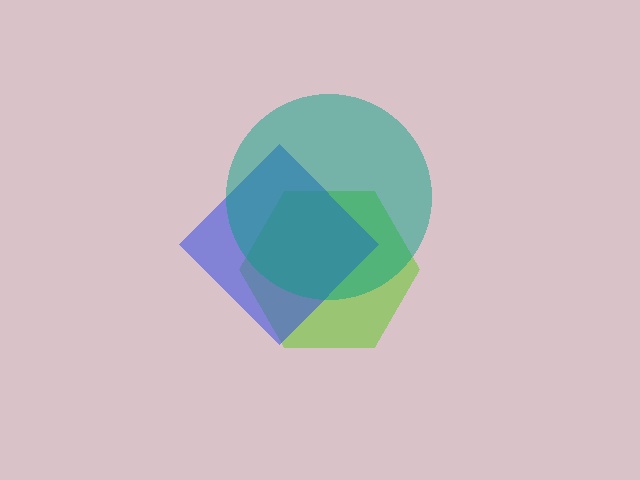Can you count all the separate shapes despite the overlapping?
Yes, there are 3 separate shapes.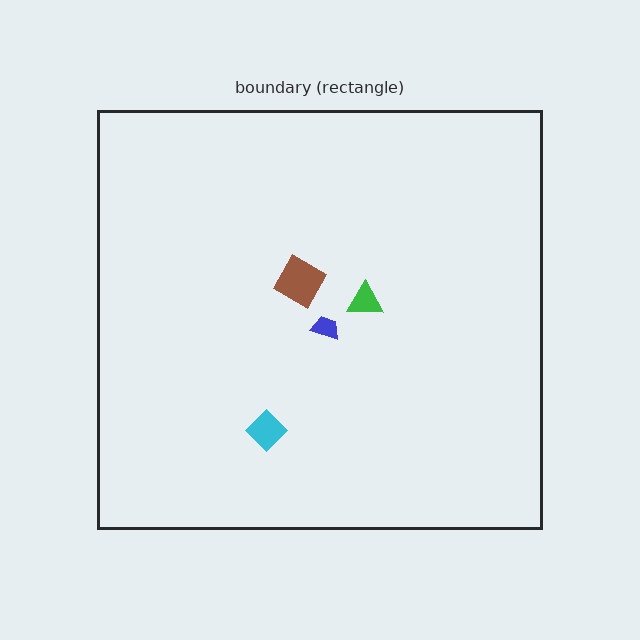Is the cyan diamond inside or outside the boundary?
Inside.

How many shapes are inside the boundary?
4 inside, 0 outside.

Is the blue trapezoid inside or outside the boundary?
Inside.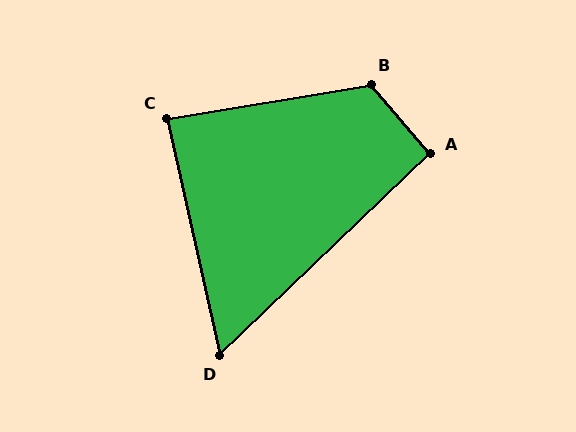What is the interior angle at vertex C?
Approximately 87 degrees (approximately right).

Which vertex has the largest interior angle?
B, at approximately 121 degrees.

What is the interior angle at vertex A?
Approximately 93 degrees (approximately right).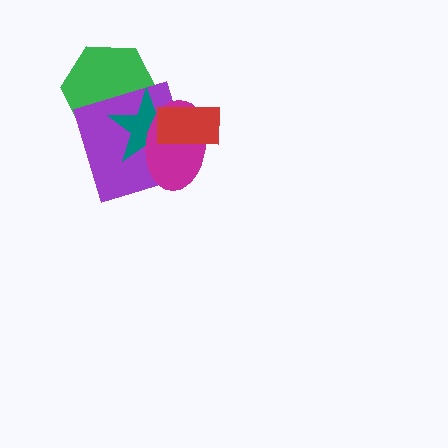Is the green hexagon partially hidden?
Yes, it is partially covered by another shape.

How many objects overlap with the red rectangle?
3 objects overlap with the red rectangle.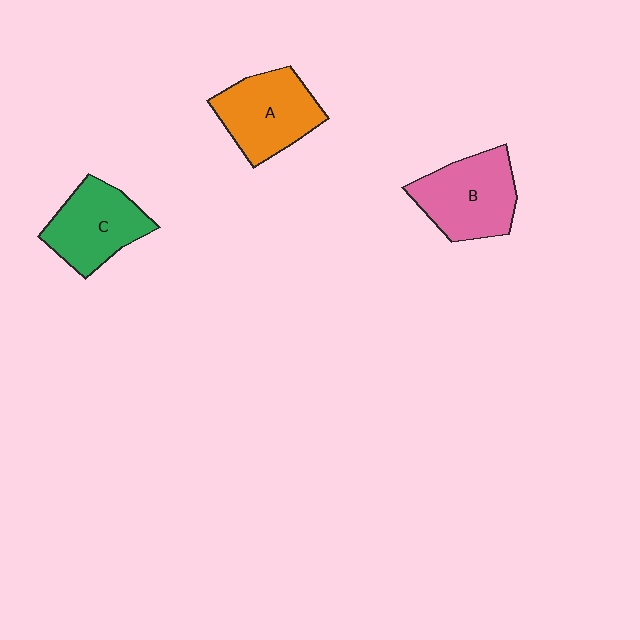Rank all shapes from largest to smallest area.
From largest to smallest: B (pink), A (orange), C (green).